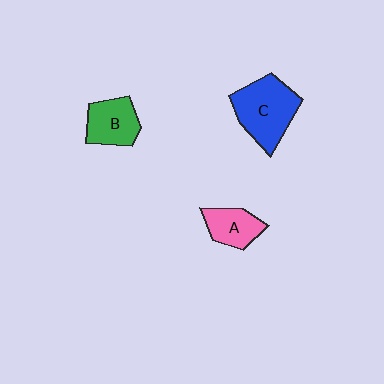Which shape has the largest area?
Shape C (blue).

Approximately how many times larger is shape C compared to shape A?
Approximately 1.8 times.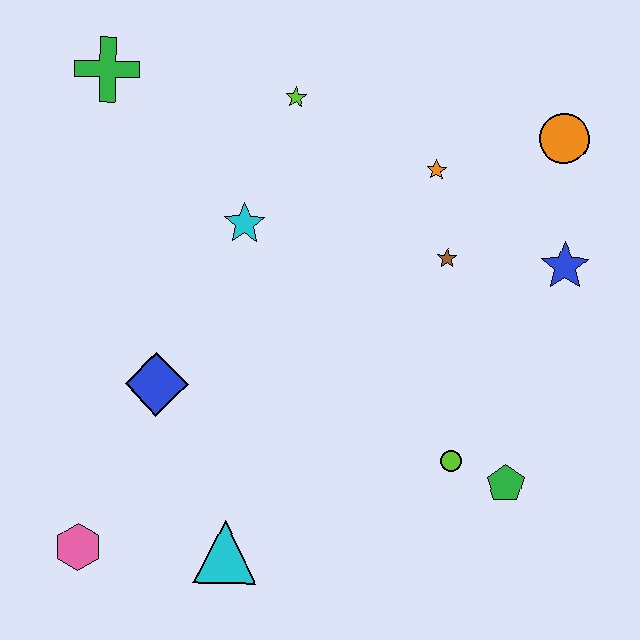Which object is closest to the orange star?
The brown star is closest to the orange star.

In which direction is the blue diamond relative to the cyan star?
The blue diamond is below the cyan star.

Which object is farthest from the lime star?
The pink hexagon is farthest from the lime star.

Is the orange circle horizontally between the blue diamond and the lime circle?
No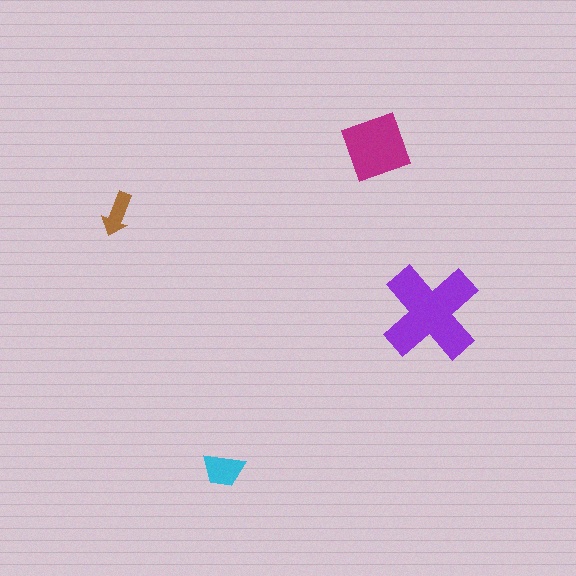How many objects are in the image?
There are 4 objects in the image.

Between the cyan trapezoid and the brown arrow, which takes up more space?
The cyan trapezoid.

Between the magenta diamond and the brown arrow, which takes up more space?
The magenta diamond.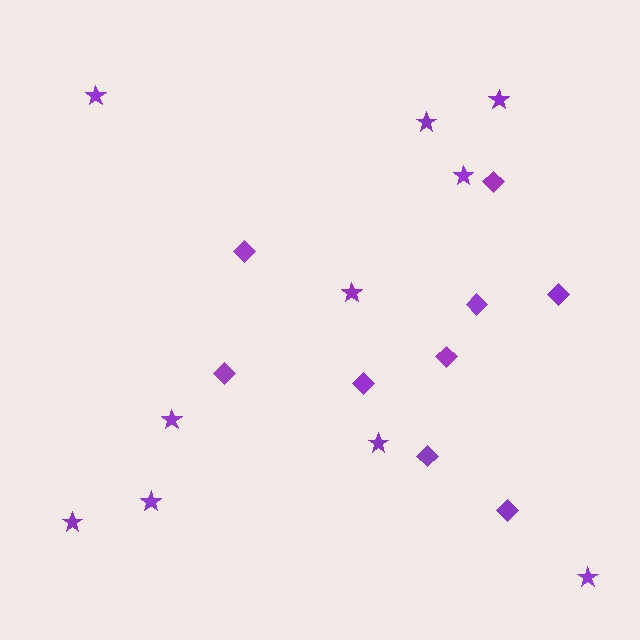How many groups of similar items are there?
There are 2 groups: one group of diamonds (9) and one group of stars (10).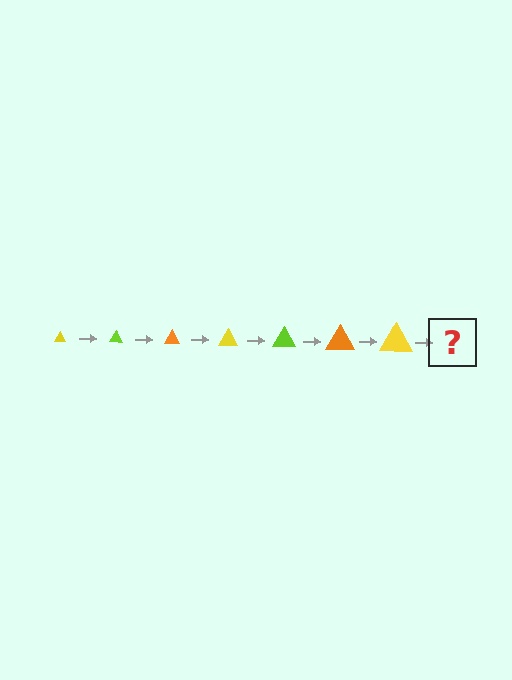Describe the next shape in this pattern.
It should be a lime triangle, larger than the previous one.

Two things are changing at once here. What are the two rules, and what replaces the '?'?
The two rules are that the triangle grows larger each step and the color cycles through yellow, lime, and orange. The '?' should be a lime triangle, larger than the previous one.